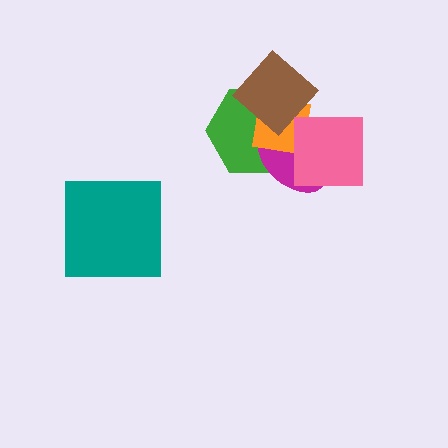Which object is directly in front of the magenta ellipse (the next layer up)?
The orange square is directly in front of the magenta ellipse.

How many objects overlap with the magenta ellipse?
3 objects overlap with the magenta ellipse.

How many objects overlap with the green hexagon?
3 objects overlap with the green hexagon.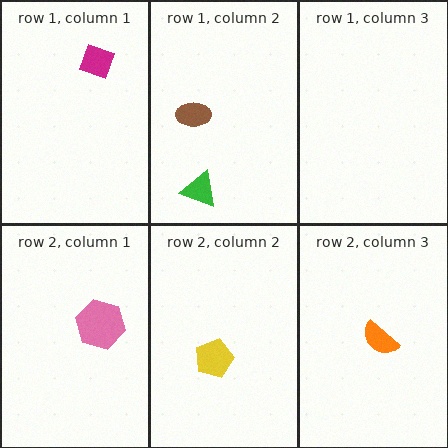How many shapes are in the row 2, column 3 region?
1.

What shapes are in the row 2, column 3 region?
The orange semicircle.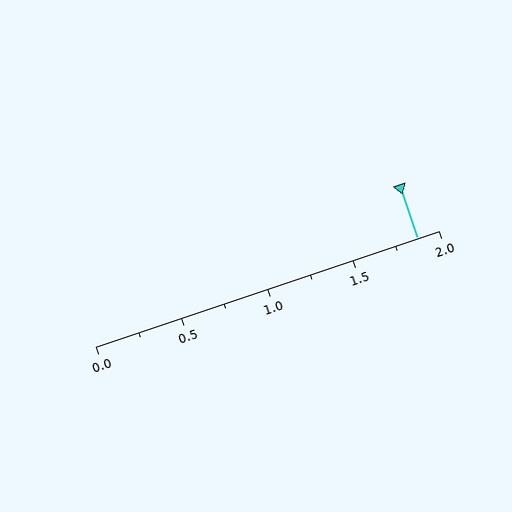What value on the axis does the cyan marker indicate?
The marker indicates approximately 1.88.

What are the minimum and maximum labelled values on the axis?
The axis runs from 0.0 to 2.0.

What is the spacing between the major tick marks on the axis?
The major ticks are spaced 0.5 apart.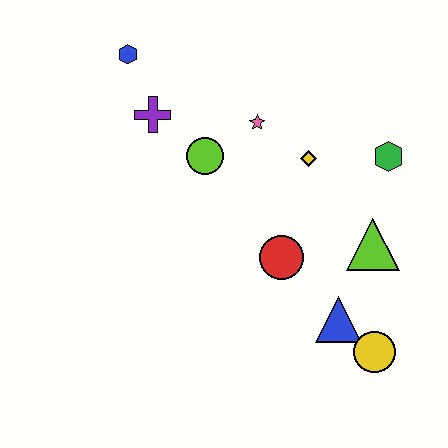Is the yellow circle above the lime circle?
No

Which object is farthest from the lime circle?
The yellow circle is farthest from the lime circle.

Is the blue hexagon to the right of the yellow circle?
No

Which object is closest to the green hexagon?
The yellow diamond is closest to the green hexagon.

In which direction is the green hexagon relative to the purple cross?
The green hexagon is to the right of the purple cross.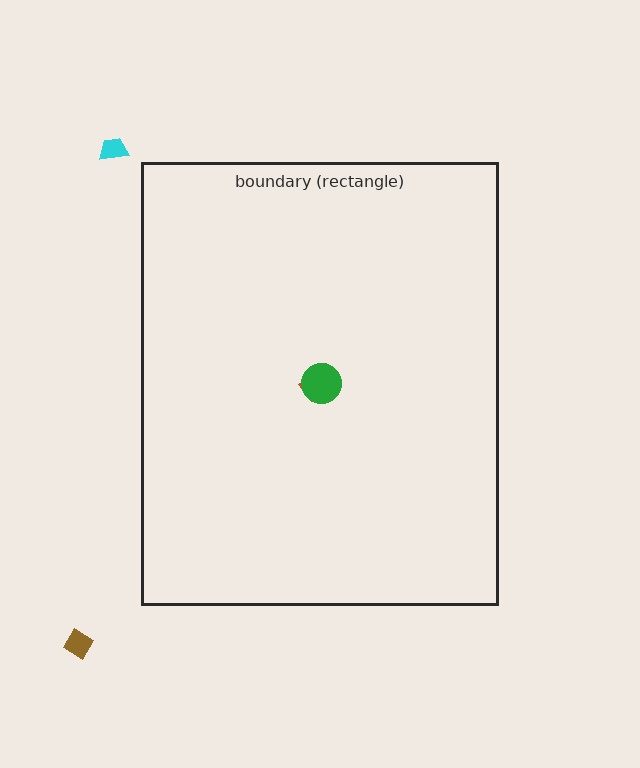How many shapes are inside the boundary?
2 inside, 2 outside.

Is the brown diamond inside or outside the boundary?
Outside.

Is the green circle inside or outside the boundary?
Inside.